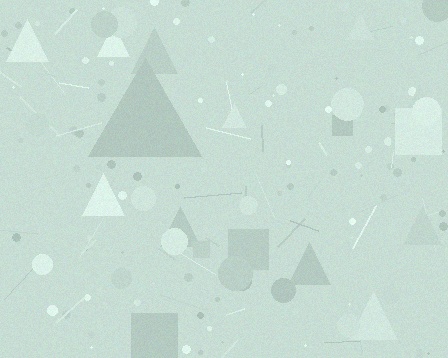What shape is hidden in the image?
A triangle is hidden in the image.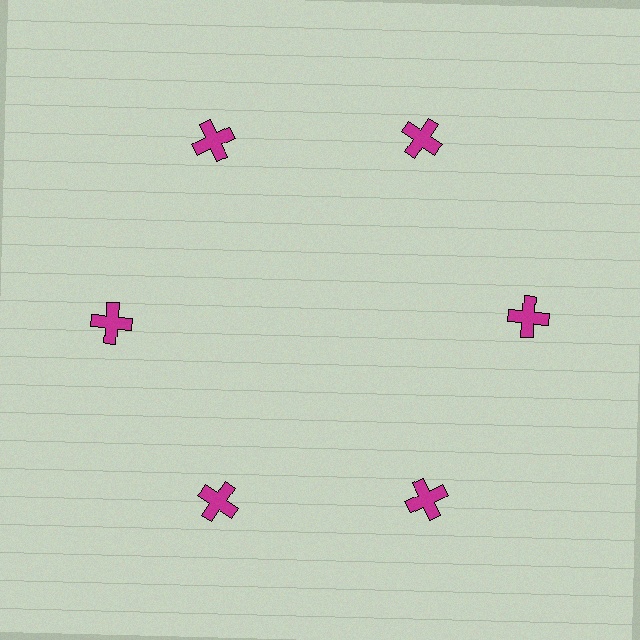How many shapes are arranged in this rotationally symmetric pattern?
There are 6 shapes, arranged in 6 groups of 1.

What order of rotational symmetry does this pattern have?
This pattern has 6-fold rotational symmetry.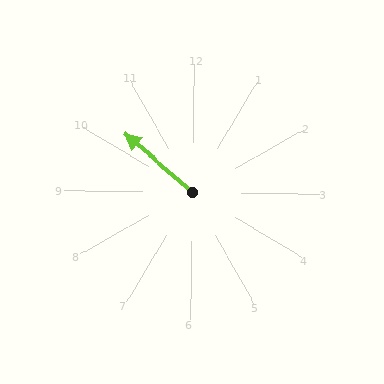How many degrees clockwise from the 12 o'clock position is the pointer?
Approximately 310 degrees.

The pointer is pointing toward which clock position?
Roughly 10 o'clock.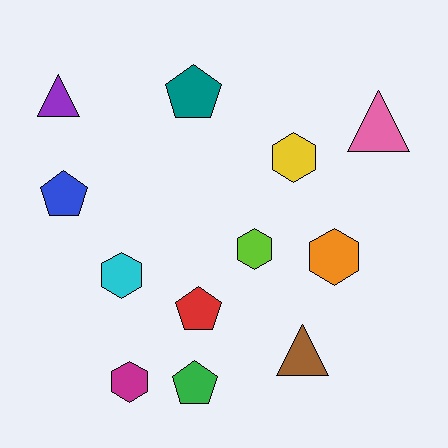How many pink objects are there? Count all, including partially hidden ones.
There is 1 pink object.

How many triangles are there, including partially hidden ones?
There are 3 triangles.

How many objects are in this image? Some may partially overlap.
There are 12 objects.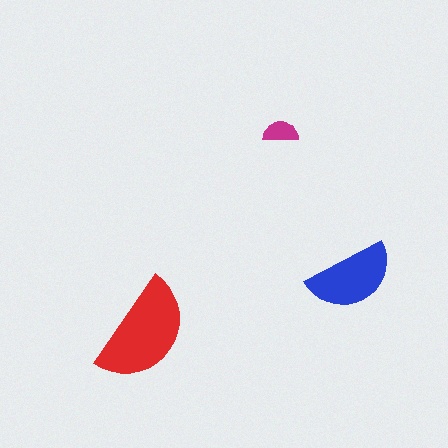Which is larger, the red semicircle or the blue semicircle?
The red one.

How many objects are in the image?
There are 3 objects in the image.